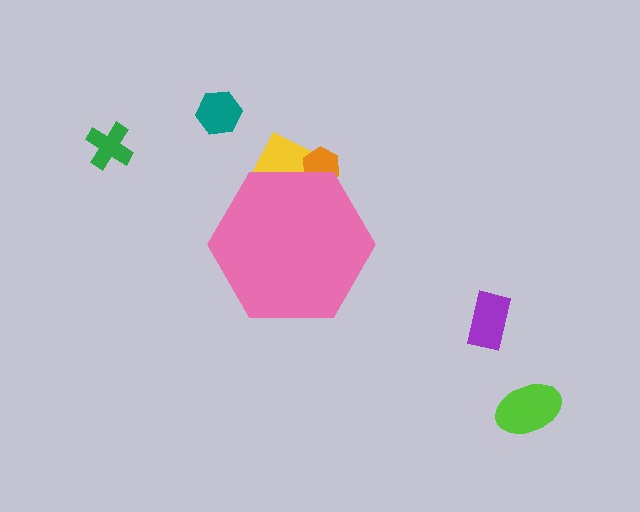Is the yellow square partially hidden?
Yes, the yellow square is partially hidden behind the pink hexagon.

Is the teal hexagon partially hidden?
No, the teal hexagon is fully visible.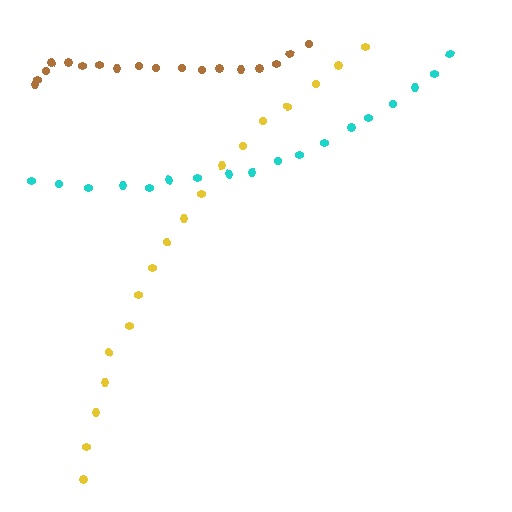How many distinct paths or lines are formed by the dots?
There are 3 distinct paths.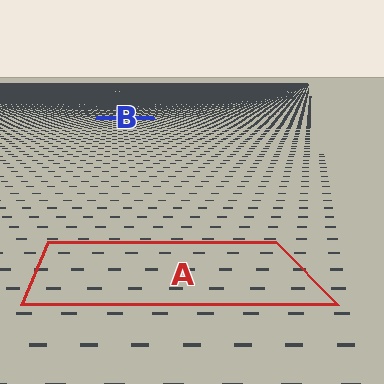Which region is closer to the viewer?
Region A is closer. The texture elements there are larger and more spread out.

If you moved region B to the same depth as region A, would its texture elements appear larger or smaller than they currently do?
They would appear larger. At a closer depth, the same texture elements are projected at a bigger on-screen size.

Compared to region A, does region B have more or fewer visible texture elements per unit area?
Region B has more texture elements per unit area — they are packed more densely because it is farther away.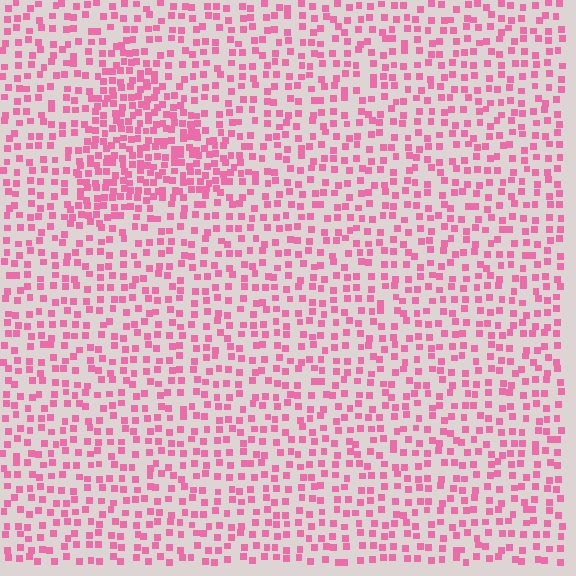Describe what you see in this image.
The image contains small pink elements arranged at two different densities. A triangle-shaped region is visible where the elements are more densely packed than the surrounding area.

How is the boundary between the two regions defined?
The boundary is defined by a change in element density (approximately 1.9x ratio). All elements are the same color, size, and shape.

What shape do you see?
I see a triangle.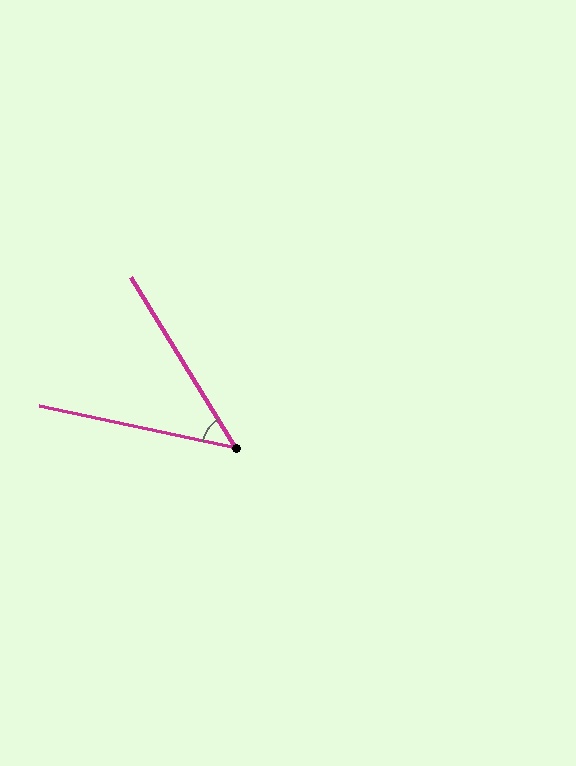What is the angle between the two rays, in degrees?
Approximately 46 degrees.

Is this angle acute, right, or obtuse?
It is acute.